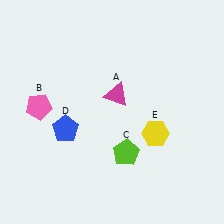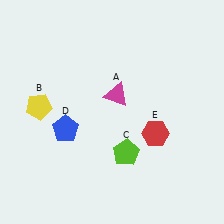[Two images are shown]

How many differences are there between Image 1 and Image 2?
There are 2 differences between the two images.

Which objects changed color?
B changed from pink to yellow. E changed from yellow to red.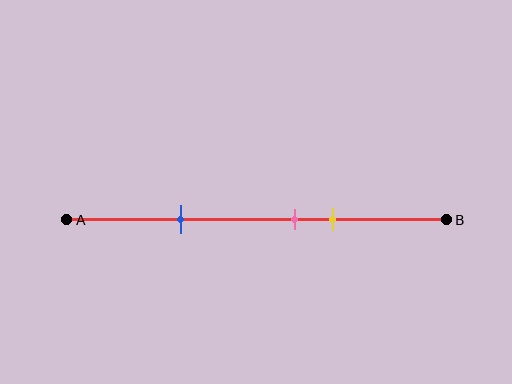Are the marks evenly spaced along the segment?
No, the marks are not evenly spaced.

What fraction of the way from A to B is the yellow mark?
The yellow mark is approximately 70% (0.7) of the way from A to B.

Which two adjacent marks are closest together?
The pink and yellow marks are the closest adjacent pair.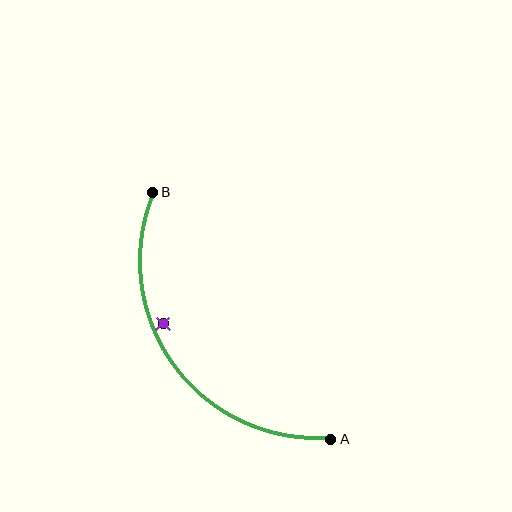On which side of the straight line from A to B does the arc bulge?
The arc bulges below and to the left of the straight line connecting A and B.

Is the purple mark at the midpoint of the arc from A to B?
No — the purple mark does not lie on the arc at all. It sits slightly inside the curve.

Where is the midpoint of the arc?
The arc midpoint is the point on the curve farthest from the straight line joining A and B. It sits below and to the left of that line.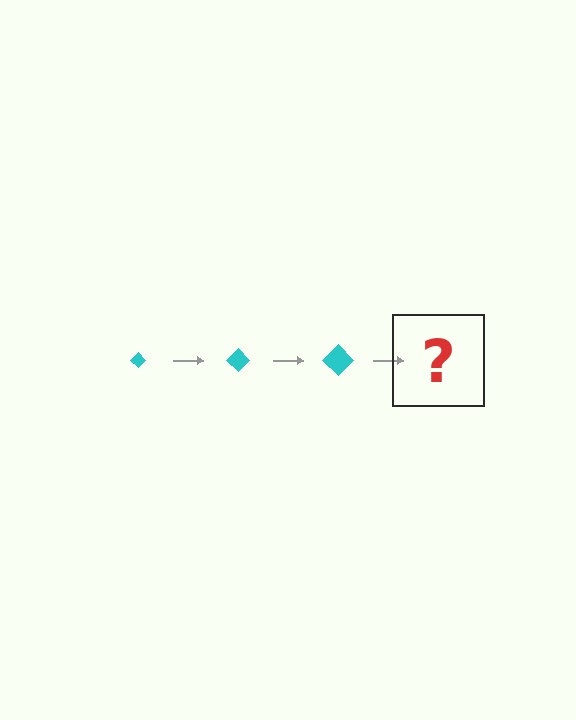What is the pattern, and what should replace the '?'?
The pattern is that the diamond gets progressively larger each step. The '?' should be a cyan diamond, larger than the previous one.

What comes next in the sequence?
The next element should be a cyan diamond, larger than the previous one.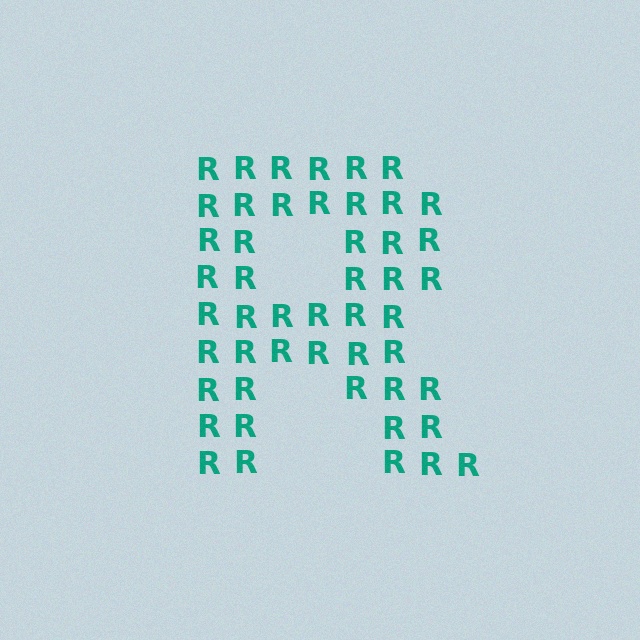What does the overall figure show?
The overall figure shows the letter R.